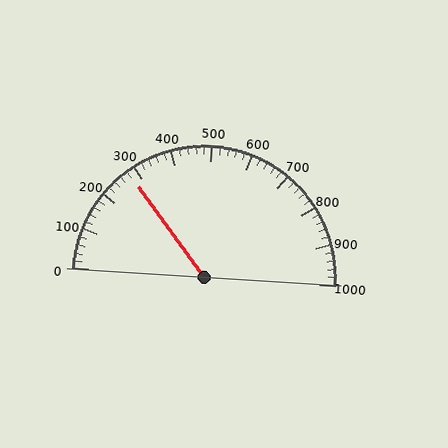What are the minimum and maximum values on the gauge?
The gauge ranges from 0 to 1000.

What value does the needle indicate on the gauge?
The needle indicates approximately 280.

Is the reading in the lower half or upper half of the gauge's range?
The reading is in the lower half of the range (0 to 1000).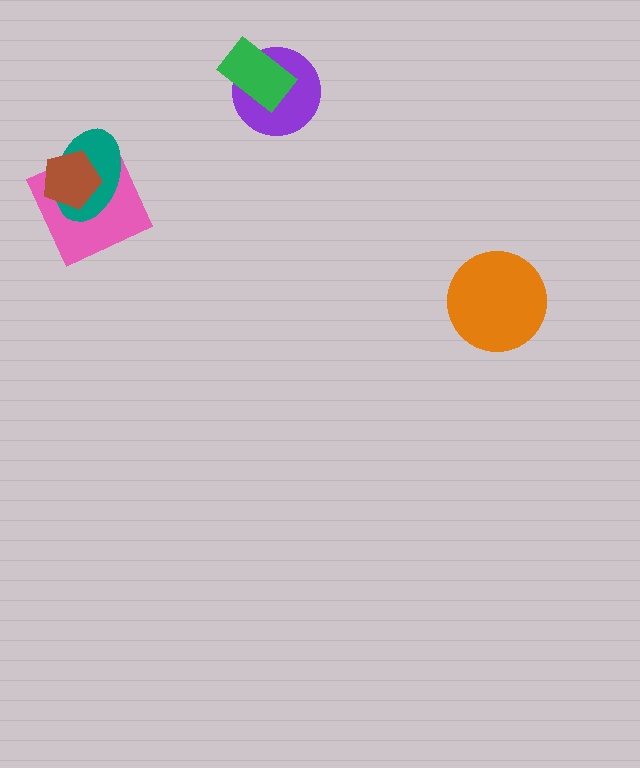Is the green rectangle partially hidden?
No, no other shape covers it.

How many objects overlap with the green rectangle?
1 object overlaps with the green rectangle.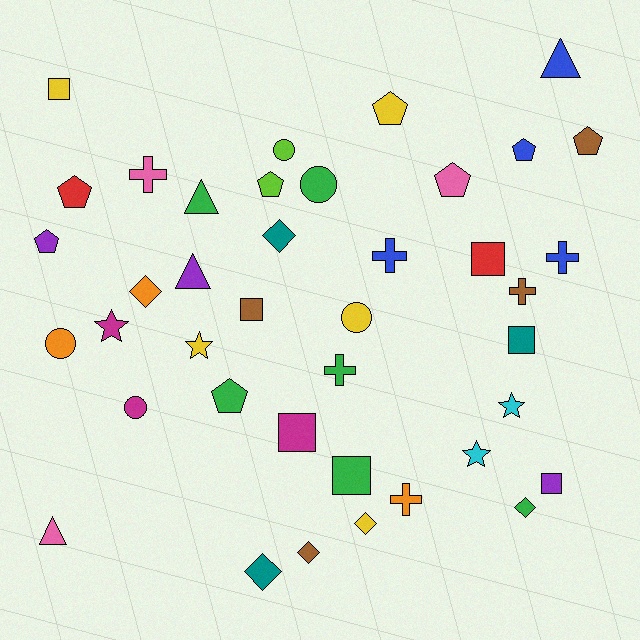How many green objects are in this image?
There are 6 green objects.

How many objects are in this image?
There are 40 objects.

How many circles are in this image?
There are 5 circles.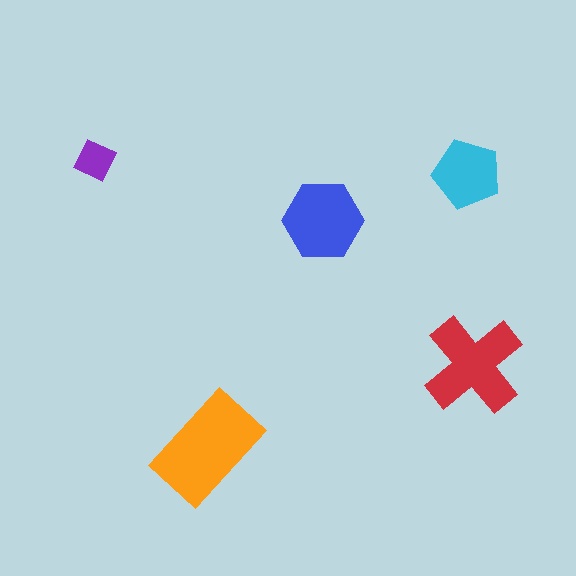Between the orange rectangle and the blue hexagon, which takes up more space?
The orange rectangle.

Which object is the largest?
The orange rectangle.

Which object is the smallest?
The purple diamond.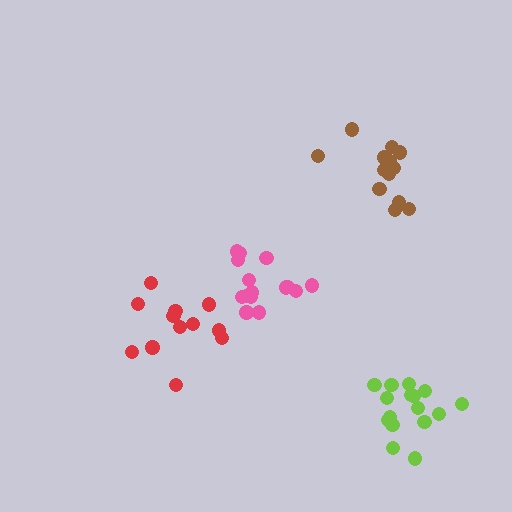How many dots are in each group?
Group 1: 12 dots, Group 2: 13 dots, Group 3: 16 dots, Group 4: 16 dots (57 total).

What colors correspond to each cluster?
The clusters are colored: red, brown, lime, pink.